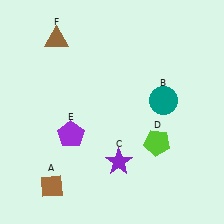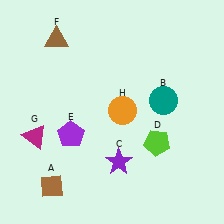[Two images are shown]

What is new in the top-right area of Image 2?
An orange circle (H) was added in the top-right area of Image 2.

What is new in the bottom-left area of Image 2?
A magenta triangle (G) was added in the bottom-left area of Image 2.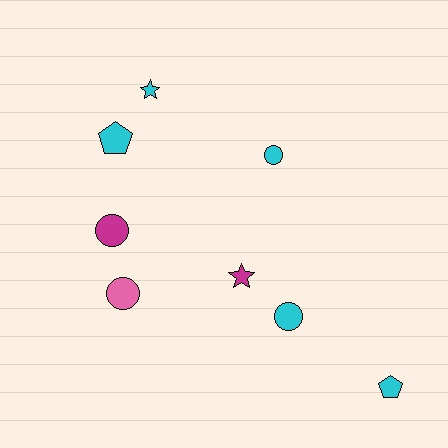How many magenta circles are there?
There is 1 magenta circle.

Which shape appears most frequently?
Circle, with 4 objects.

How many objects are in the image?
There are 8 objects.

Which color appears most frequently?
Cyan, with 5 objects.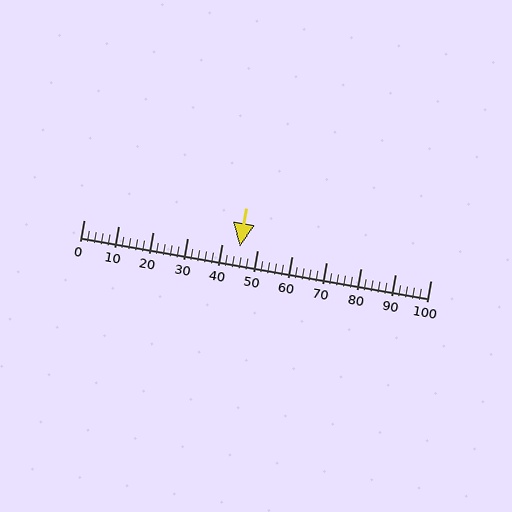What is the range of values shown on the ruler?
The ruler shows values from 0 to 100.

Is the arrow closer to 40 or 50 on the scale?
The arrow is closer to 40.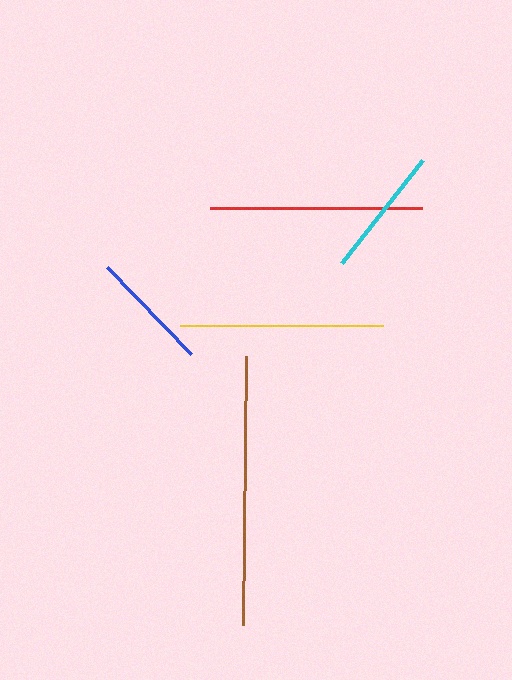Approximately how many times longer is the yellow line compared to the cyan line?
The yellow line is approximately 1.6 times the length of the cyan line.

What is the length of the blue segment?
The blue segment is approximately 121 pixels long.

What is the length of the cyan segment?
The cyan segment is approximately 130 pixels long.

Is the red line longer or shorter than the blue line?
The red line is longer than the blue line.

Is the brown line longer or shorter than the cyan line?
The brown line is longer than the cyan line.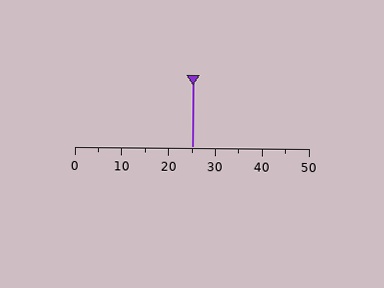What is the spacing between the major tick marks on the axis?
The major ticks are spaced 10 apart.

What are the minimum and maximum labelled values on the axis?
The axis runs from 0 to 50.